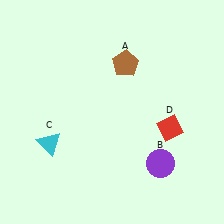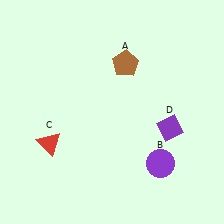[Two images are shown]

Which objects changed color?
C changed from cyan to red. D changed from red to purple.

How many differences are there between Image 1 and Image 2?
There are 2 differences between the two images.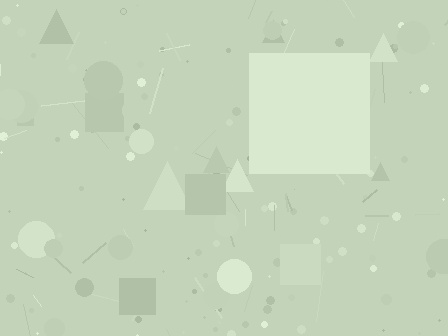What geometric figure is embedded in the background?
A square is embedded in the background.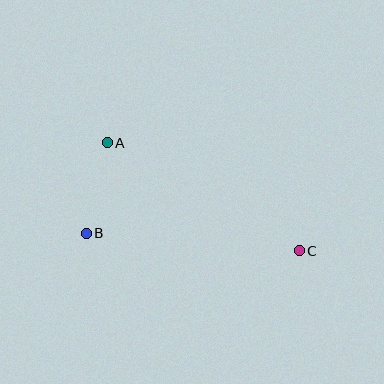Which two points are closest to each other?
Points A and B are closest to each other.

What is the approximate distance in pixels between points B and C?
The distance between B and C is approximately 214 pixels.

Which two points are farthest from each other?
Points A and C are farthest from each other.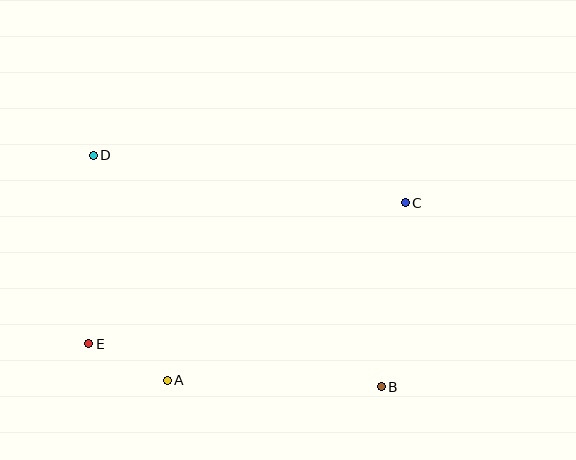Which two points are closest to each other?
Points A and E are closest to each other.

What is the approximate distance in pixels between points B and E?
The distance between B and E is approximately 295 pixels.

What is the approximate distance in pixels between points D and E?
The distance between D and E is approximately 188 pixels.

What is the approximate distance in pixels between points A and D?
The distance between A and D is approximately 237 pixels.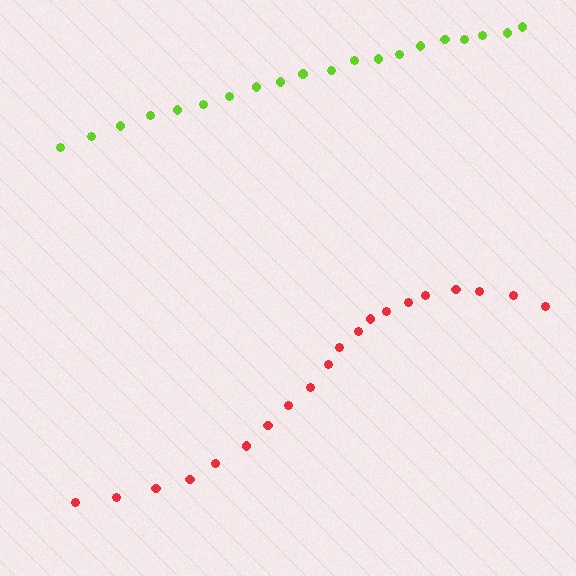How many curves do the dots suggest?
There are 2 distinct paths.